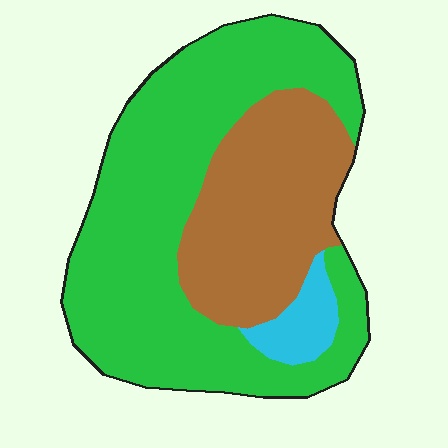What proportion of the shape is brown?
Brown takes up between a quarter and a half of the shape.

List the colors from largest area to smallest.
From largest to smallest: green, brown, cyan.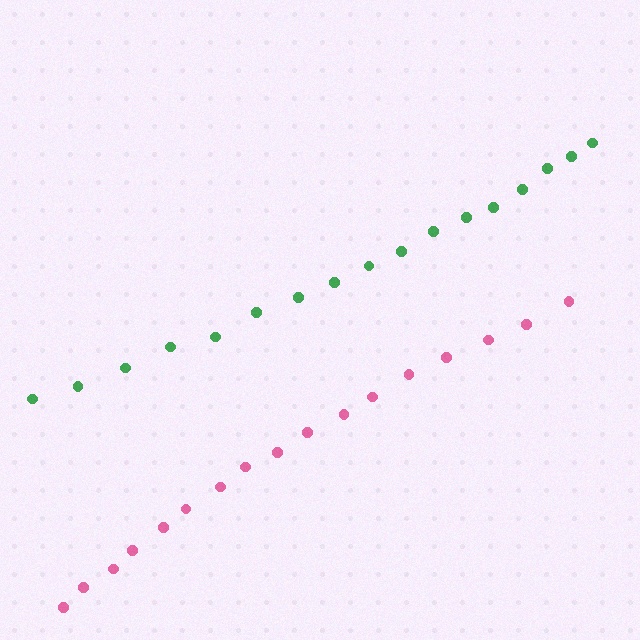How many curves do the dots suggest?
There are 2 distinct paths.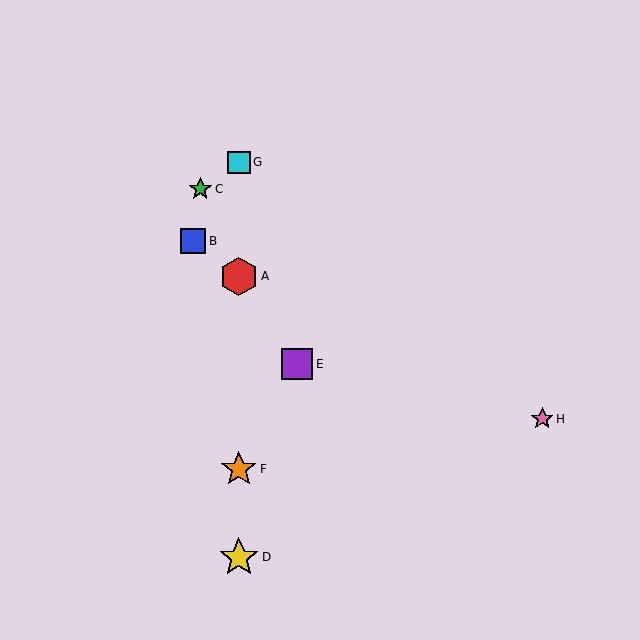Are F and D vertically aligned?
Yes, both are at x≈239.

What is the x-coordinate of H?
Object H is at x≈542.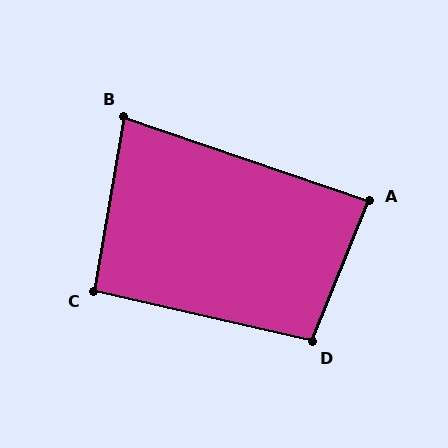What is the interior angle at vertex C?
Approximately 93 degrees (approximately right).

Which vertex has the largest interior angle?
D, at approximately 99 degrees.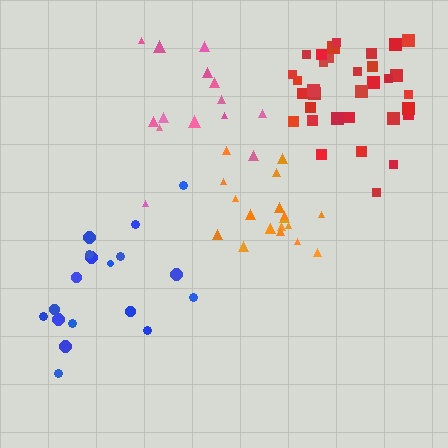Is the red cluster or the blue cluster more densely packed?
Red.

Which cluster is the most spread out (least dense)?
Pink.